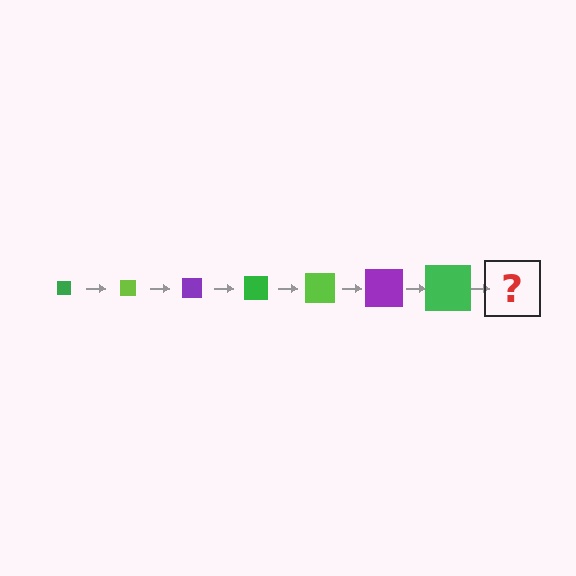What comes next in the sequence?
The next element should be a lime square, larger than the previous one.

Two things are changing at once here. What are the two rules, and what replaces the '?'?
The two rules are that the square grows larger each step and the color cycles through green, lime, and purple. The '?' should be a lime square, larger than the previous one.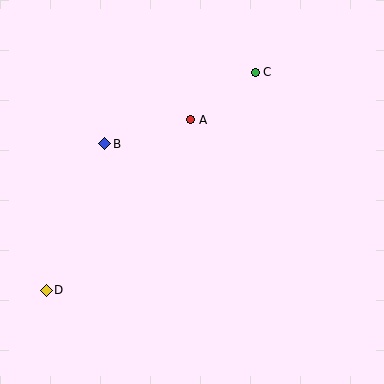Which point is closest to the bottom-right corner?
Point A is closest to the bottom-right corner.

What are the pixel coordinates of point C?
Point C is at (255, 72).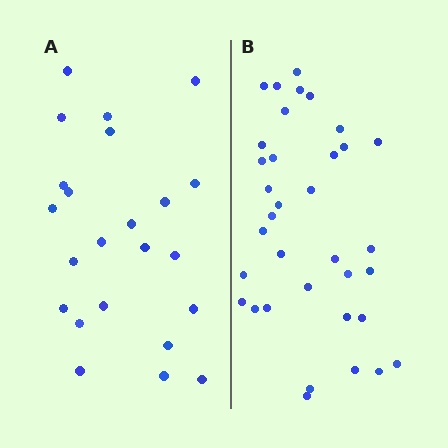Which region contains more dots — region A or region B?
Region B (the right region) has more dots.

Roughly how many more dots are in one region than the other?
Region B has roughly 12 or so more dots than region A.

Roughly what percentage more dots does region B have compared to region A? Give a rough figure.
About 50% more.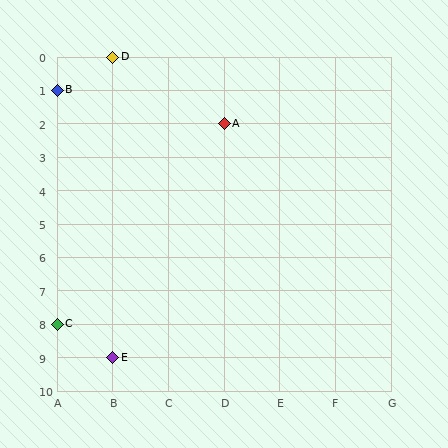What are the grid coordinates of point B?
Point B is at grid coordinates (A, 1).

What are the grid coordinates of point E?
Point E is at grid coordinates (B, 9).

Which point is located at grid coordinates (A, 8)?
Point C is at (A, 8).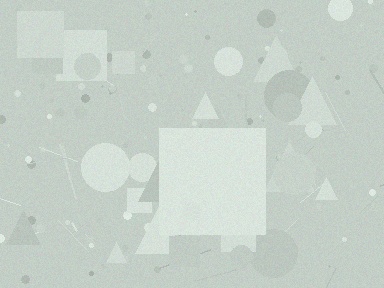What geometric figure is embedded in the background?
A square is embedded in the background.